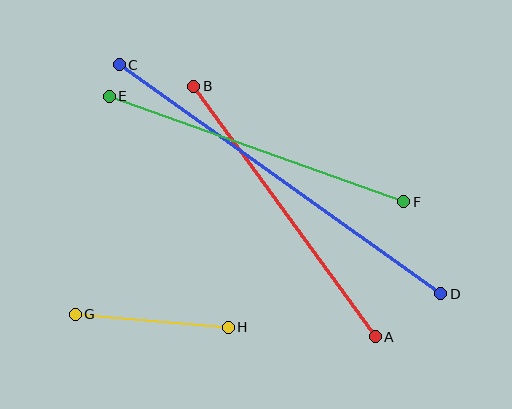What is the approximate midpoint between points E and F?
The midpoint is at approximately (256, 149) pixels.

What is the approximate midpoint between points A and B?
The midpoint is at approximately (284, 212) pixels.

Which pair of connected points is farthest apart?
Points C and D are farthest apart.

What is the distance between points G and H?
The distance is approximately 154 pixels.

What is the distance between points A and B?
The distance is approximately 309 pixels.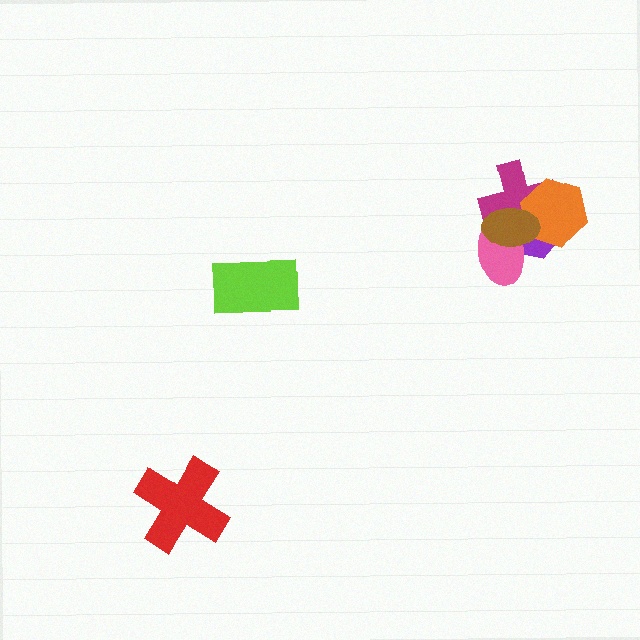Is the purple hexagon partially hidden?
Yes, it is partially covered by another shape.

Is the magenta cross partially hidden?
Yes, it is partially covered by another shape.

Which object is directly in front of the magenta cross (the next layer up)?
The pink ellipse is directly in front of the magenta cross.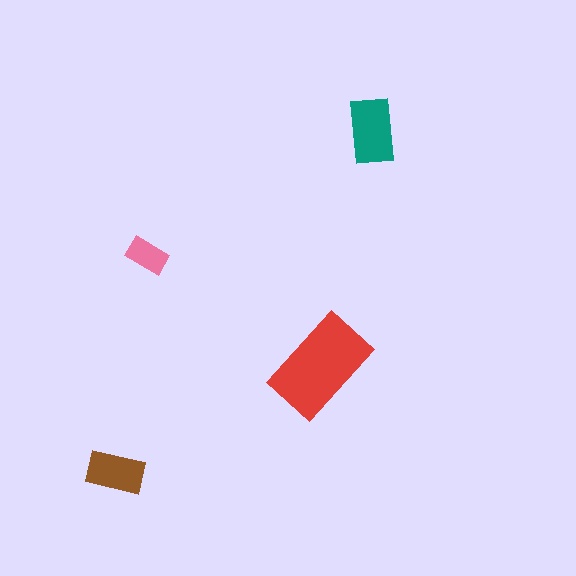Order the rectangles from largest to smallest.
the red one, the teal one, the brown one, the pink one.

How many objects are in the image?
There are 4 objects in the image.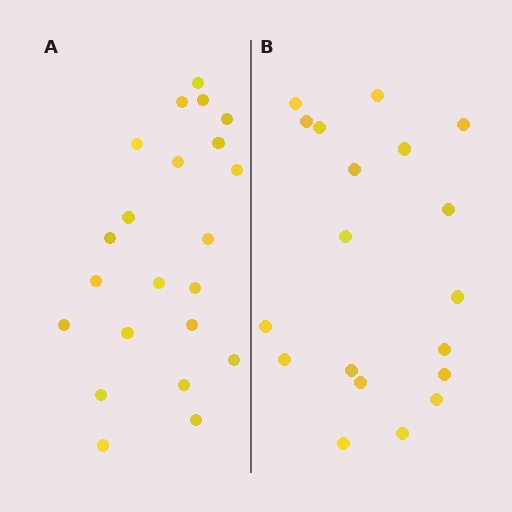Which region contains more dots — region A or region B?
Region A (the left region) has more dots.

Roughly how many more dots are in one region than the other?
Region A has just a few more — roughly 2 or 3 more dots than region B.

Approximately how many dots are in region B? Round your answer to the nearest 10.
About 20 dots. (The exact count is 19, which rounds to 20.)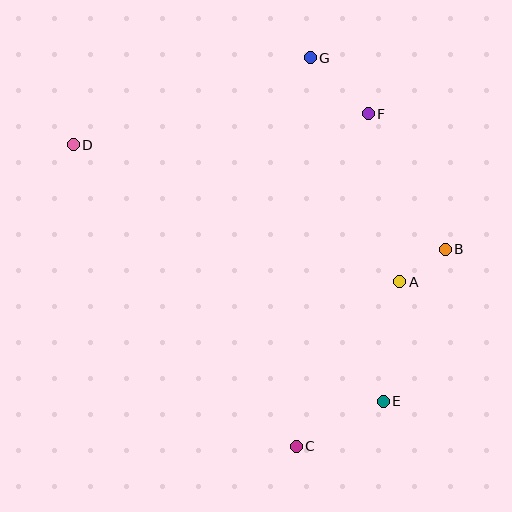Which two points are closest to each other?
Points A and B are closest to each other.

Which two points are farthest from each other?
Points D and E are farthest from each other.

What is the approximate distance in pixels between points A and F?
The distance between A and F is approximately 171 pixels.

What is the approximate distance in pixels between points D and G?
The distance between D and G is approximately 252 pixels.